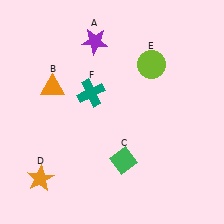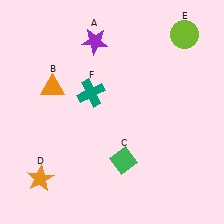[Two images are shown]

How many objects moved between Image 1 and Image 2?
1 object moved between the two images.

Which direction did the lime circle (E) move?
The lime circle (E) moved right.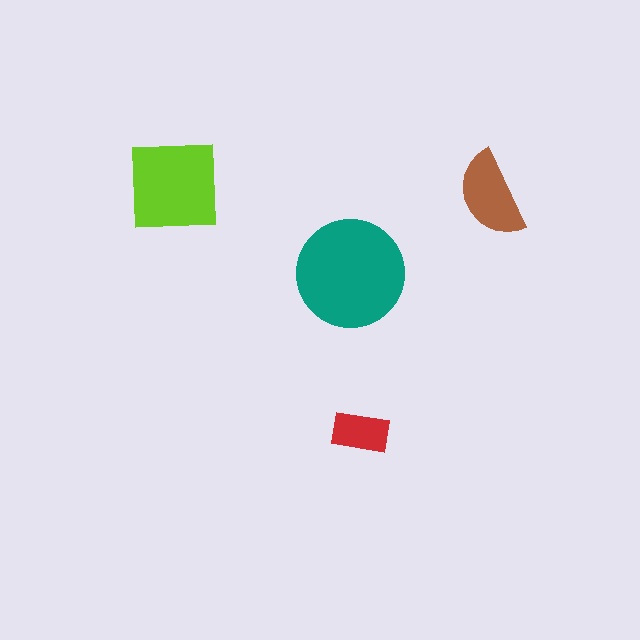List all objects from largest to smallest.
The teal circle, the lime square, the brown semicircle, the red rectangle.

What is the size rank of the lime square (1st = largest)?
2nd.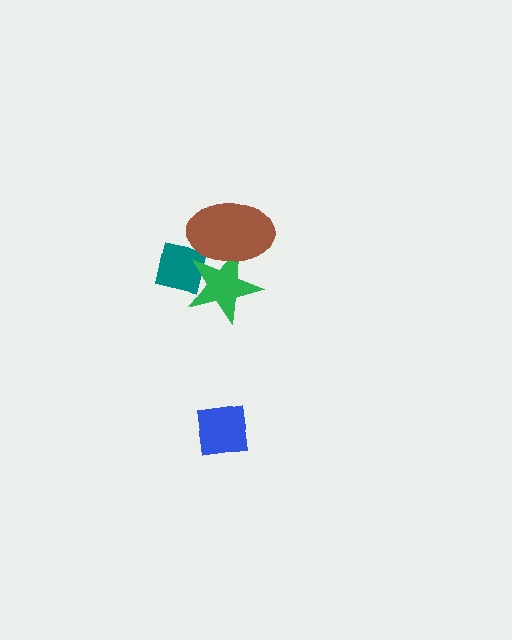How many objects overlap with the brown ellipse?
2 objects overlap with the brown ellipse.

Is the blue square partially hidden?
No, no other shape covers it.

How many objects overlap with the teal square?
2 objects overlap with the teal square.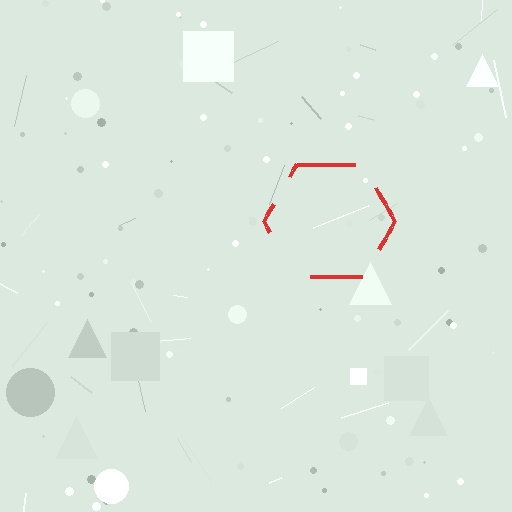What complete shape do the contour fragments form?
The contour fragments form a hexagon.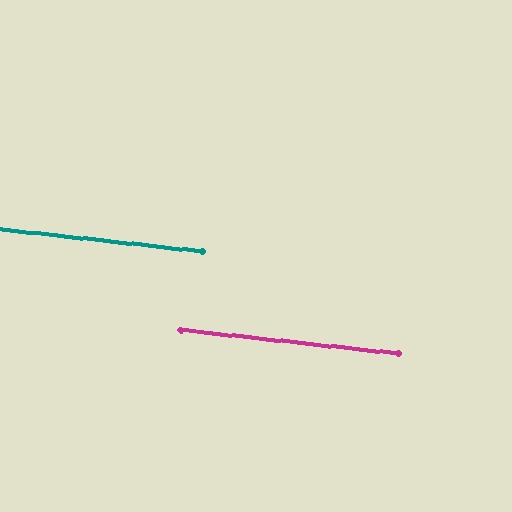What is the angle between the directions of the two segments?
Approximately 0 degrees.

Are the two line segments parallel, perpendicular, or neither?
Parallel — their directions differ by only 0.0°.